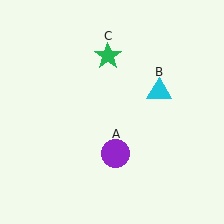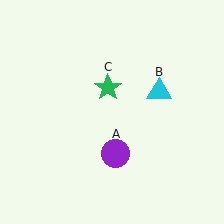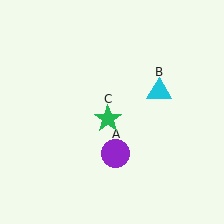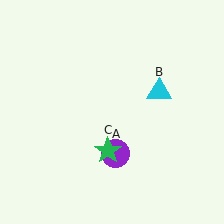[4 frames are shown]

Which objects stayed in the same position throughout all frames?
Purple circle (object A) and cyan triangle (object B) remained stationary.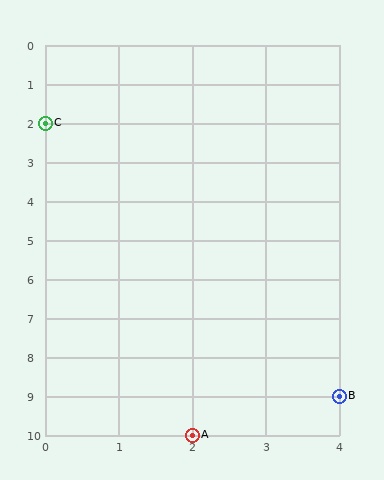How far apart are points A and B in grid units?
Points A and B are 2 columns and 1 row apart (about 2.2 grid units diagonally).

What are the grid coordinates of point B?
Point B is at grid coordinates (4, 9).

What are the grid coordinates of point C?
Point C is at grid coordinates (0, 2).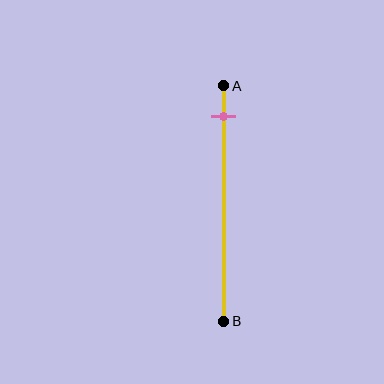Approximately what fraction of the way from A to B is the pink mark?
The pink mark is approximately 15% of the way from A to B.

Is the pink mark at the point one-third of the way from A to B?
No, the mark is at about 15% from A, not at the 33% one-third point.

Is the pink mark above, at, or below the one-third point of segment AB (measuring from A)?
The pink mark is above the one-third point of segment AB.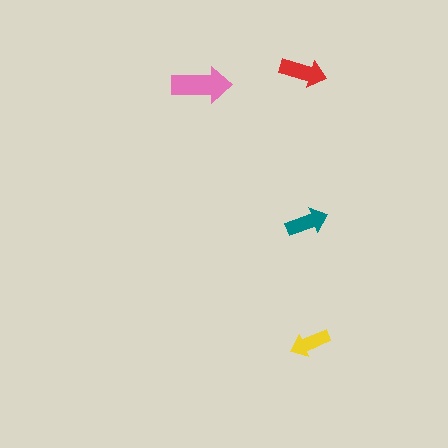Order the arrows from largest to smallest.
the pink one, the red one, the teal one, the yellow one.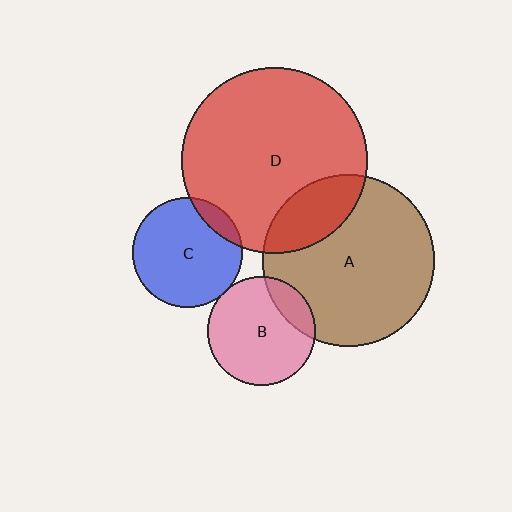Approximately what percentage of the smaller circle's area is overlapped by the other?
Approximately 15%.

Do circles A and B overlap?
Yes.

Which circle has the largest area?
Circle D (red).